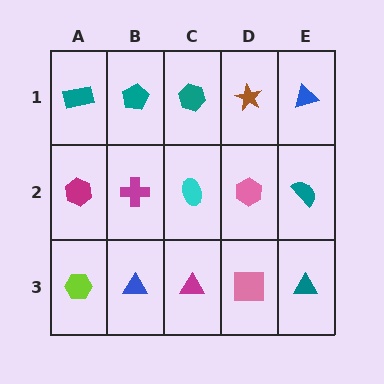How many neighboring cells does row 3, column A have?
2.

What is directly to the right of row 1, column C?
A brown star.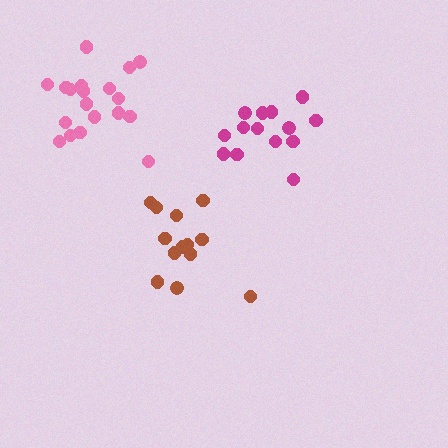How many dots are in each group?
Group 1: 14 dots, Group 2: 13 dots, Group 3: 19 dots (46 total).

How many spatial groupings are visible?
There are 3 spatial groupings.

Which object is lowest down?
The brown cluster is bottommost.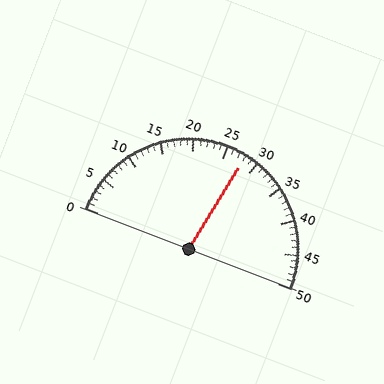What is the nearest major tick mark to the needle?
The nearest major tick mark is 30.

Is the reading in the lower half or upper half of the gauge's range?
The reading is in the upper half of the range (0 to 50).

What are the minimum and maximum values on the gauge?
The gauge ranges from 0 to 50.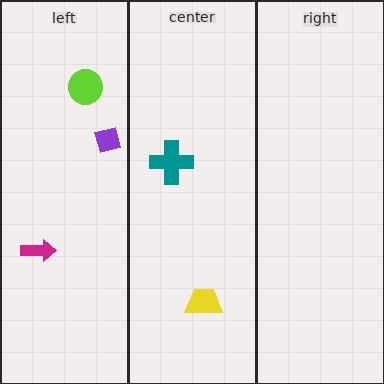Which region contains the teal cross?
The center region.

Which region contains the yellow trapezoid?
The center region.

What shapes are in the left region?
The purple diamond, the magenta arrow, the lime circle.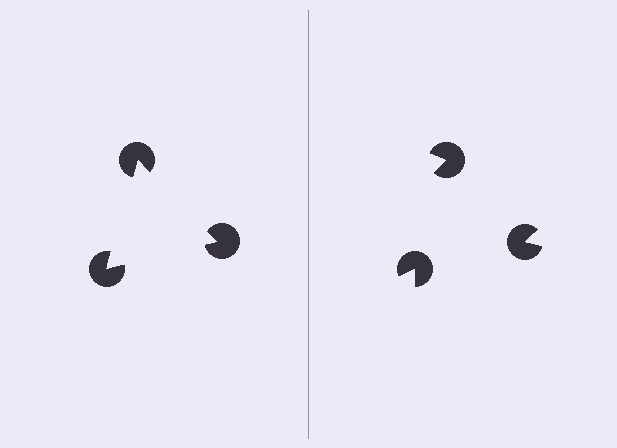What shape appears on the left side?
An illusory triangle.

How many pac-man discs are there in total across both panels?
6 — 3 on each side.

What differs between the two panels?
The pac-man discs are positioned identically on both sides; only the wedge orientations differ. On the left they align to a triangle; on the right they are misaligned.